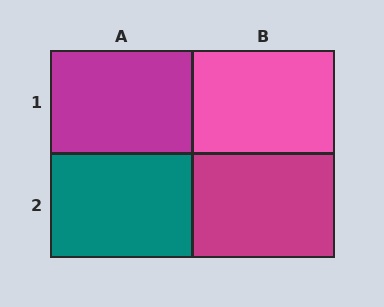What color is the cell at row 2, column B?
Magenta.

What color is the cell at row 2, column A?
Teal.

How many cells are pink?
1 cell is pink.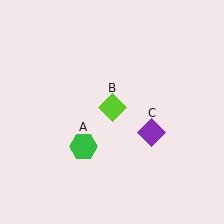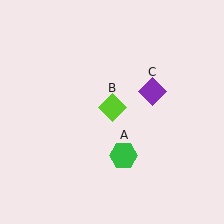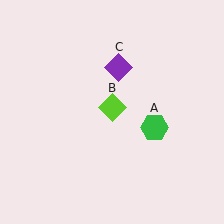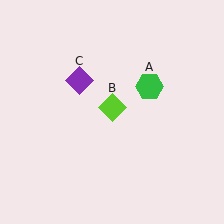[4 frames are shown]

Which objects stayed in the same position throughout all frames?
Lime diamond (object B) remained stationary.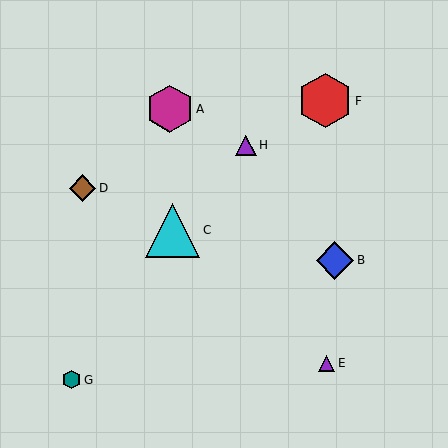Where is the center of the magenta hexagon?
The center of the magenta hexagon is at (170, 109).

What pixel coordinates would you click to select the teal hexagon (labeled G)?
Click at (71, 380) to select the teal hexagon G.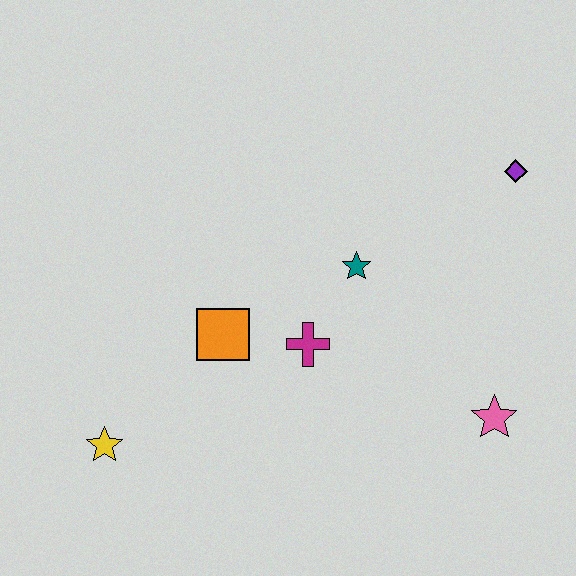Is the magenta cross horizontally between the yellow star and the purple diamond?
Yes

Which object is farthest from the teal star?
The yellow star is farthest from the teal star.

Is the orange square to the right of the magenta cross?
No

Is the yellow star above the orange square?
No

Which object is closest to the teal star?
The magenta cross is closest to the teal star.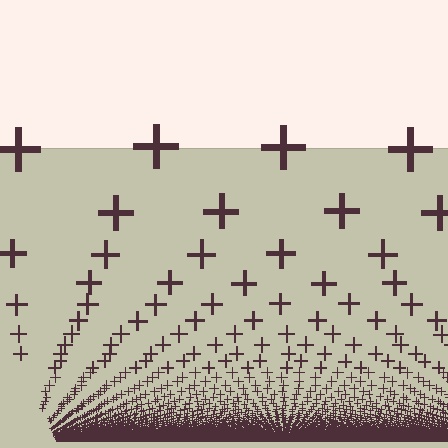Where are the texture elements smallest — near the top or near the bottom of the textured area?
Near the bottom.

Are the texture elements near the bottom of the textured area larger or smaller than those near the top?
Smaller. The gradient is inverted — elements near the bottom are smaller and denser.